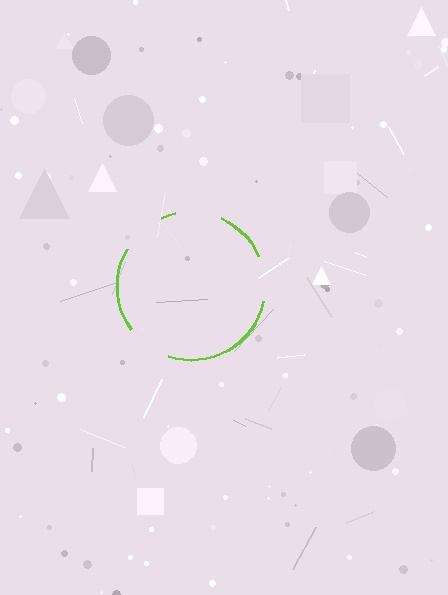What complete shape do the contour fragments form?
The contour fragments form a circle.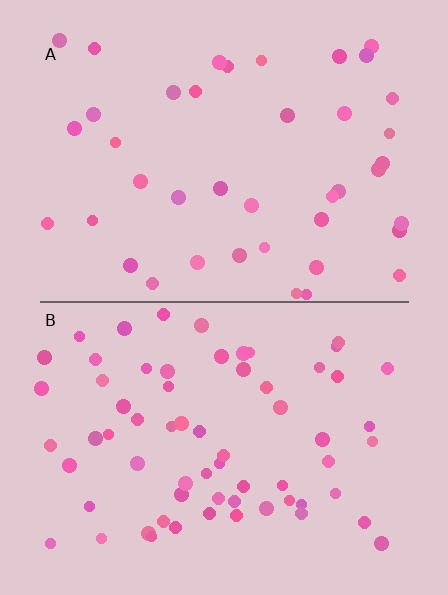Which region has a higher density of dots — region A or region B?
B (the bottom).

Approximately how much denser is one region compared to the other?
Approximately 1.6× — region B over region A.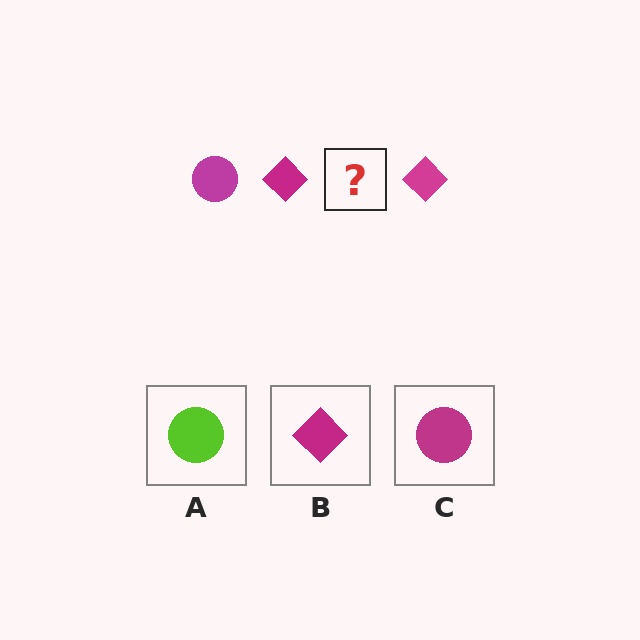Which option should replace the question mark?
Option C.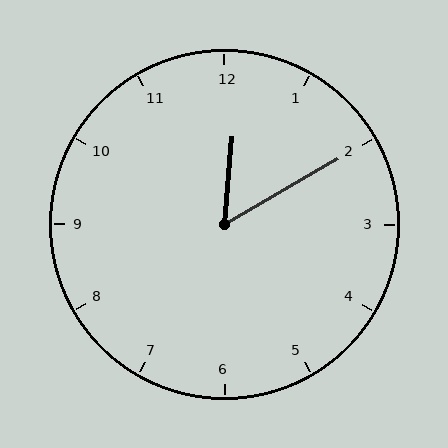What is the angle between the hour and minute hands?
Approximately 55 degrees.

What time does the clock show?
12:10.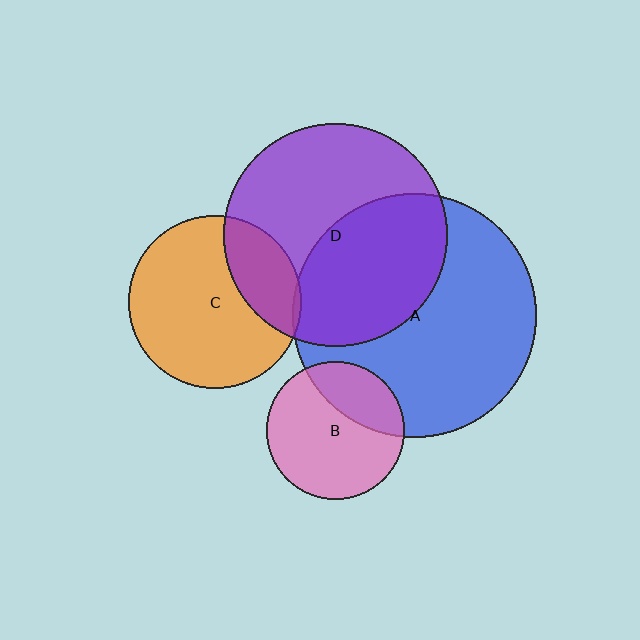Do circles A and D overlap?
Yes.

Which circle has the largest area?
Circle A (blue).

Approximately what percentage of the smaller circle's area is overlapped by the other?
Approximately 45%.